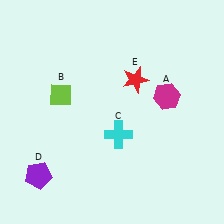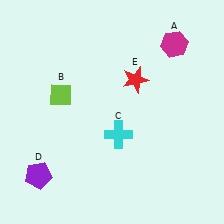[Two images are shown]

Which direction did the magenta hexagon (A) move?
The magenta hexagon (A) moved up.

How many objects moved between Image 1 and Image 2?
1 object moved between the two images.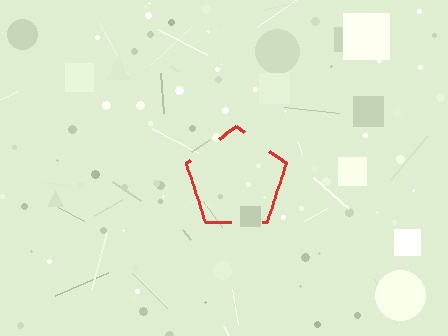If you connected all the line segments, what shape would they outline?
They would outline a pentagon.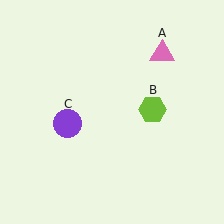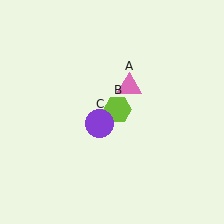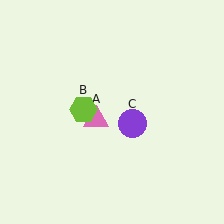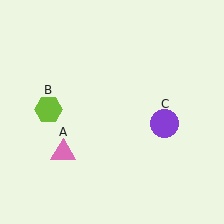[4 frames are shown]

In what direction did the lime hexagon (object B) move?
The lime hexagon (object B) moved left.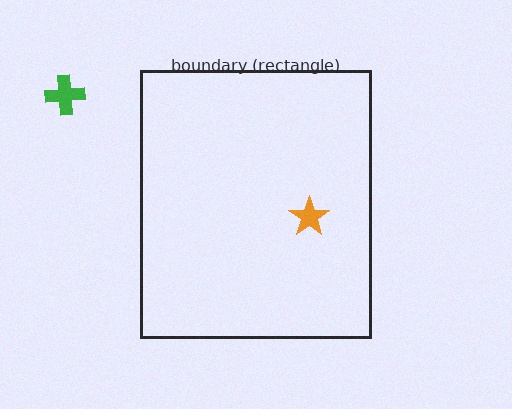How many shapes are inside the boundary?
1 inside, 1 outside.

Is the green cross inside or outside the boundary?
Outside.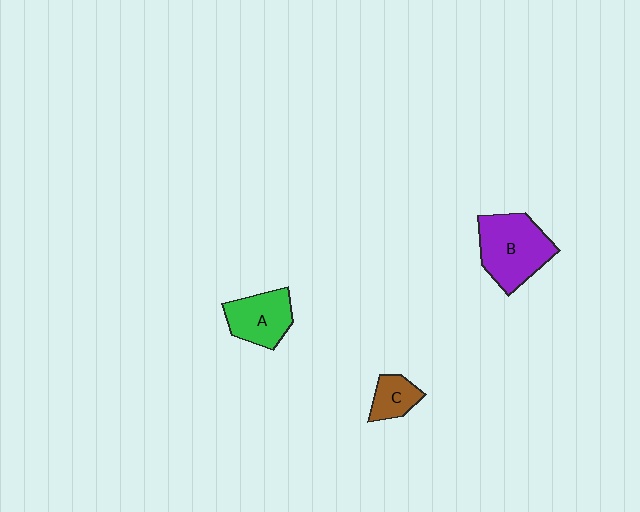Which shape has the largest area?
Shape B (purple).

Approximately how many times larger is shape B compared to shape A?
Approximately 1.4 times.